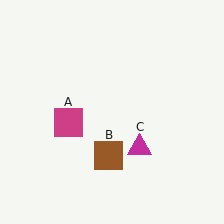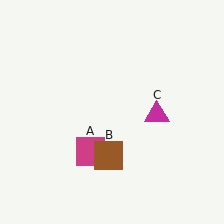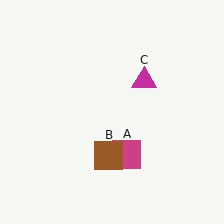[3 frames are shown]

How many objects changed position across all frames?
2 objects changed position: magenta square (object A), magenta triangle (object C).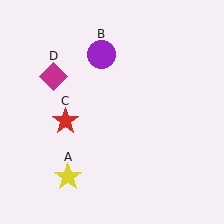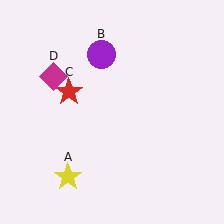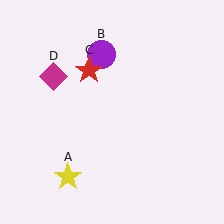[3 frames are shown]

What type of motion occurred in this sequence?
The red star (object C) rotated clockwise around the center of the scene.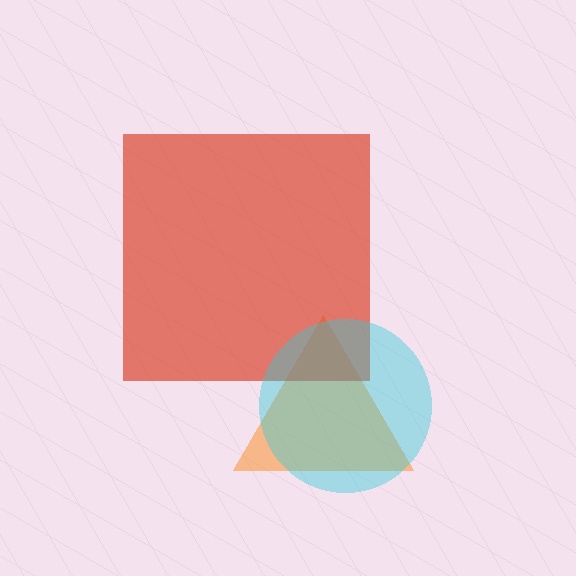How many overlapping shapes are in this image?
There are 3 overlapping shapes in the image.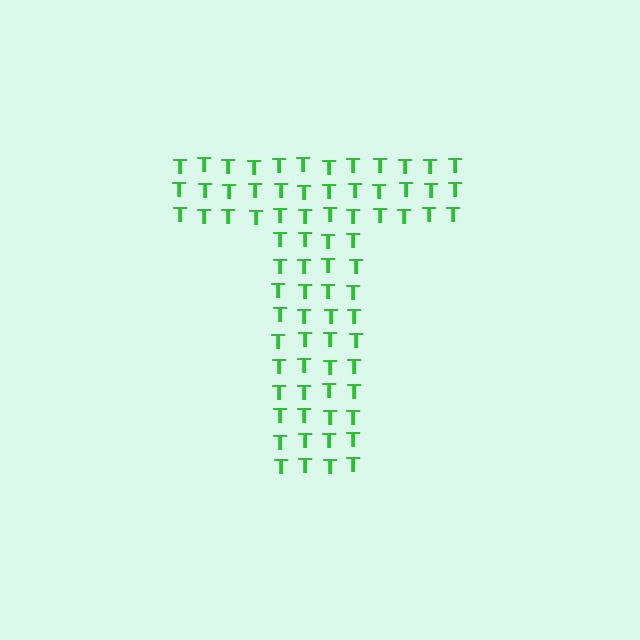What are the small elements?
The small elements are letter T's.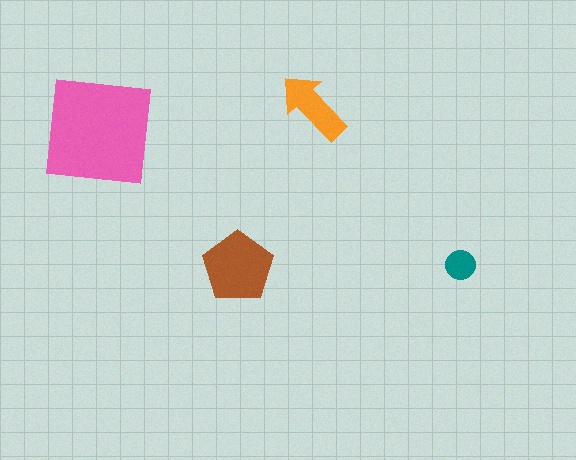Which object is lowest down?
The brown pentagon is bottommost.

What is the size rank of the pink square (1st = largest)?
1st.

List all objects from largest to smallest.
The pink square, the brown pentagon, the orange arrow, the teal circle.